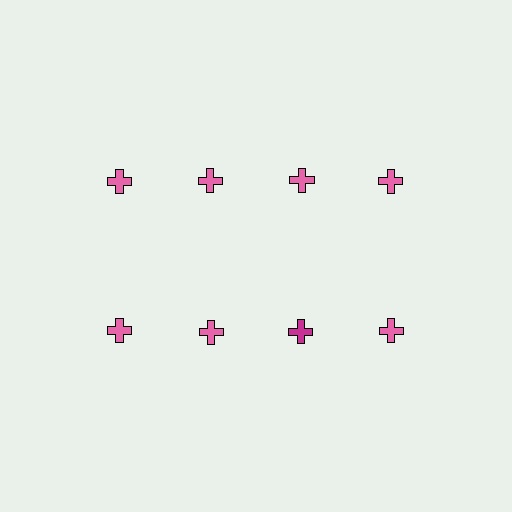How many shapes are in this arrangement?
There are 8 shapes arranged in a grid pattern.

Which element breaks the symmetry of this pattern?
The magenta cross in the second row, center column breaks the symmetry. All other shapes are pink crosses.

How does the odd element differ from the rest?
It has a different color: magenta instead of pink.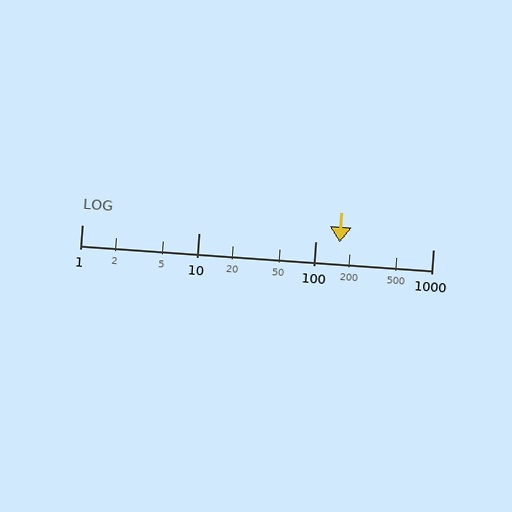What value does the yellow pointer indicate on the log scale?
The pointer indicates approximately 160.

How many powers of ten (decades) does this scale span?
The scale spans 3 decades, from 1 to 1000.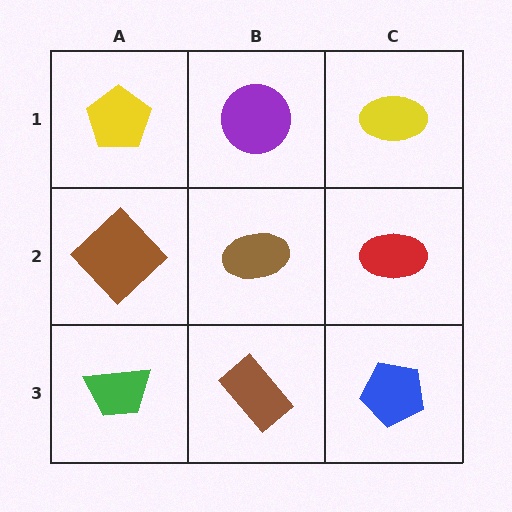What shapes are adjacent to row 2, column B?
A purple circle (row 1, column B), a brown rectangle (row 3, column B), a brown diamond (row 2, column A), a red ellipse (row 2, column C).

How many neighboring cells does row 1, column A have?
2.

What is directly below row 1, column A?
A brown diamond.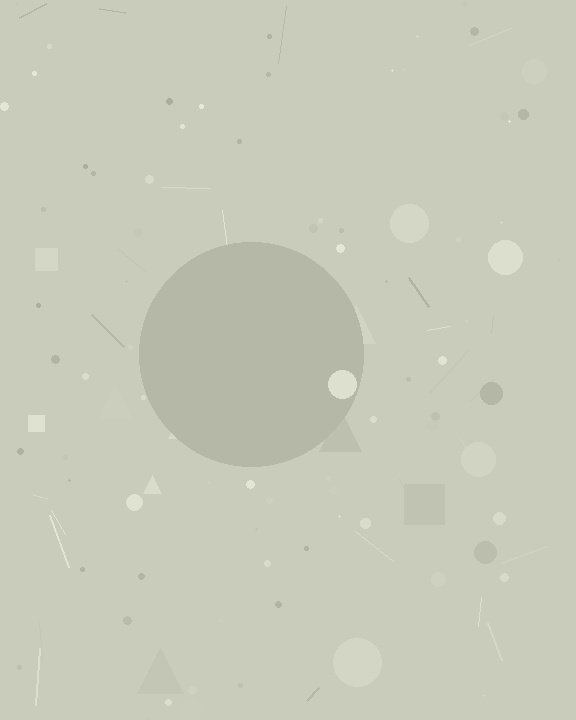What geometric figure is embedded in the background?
A circle is embedded in the background.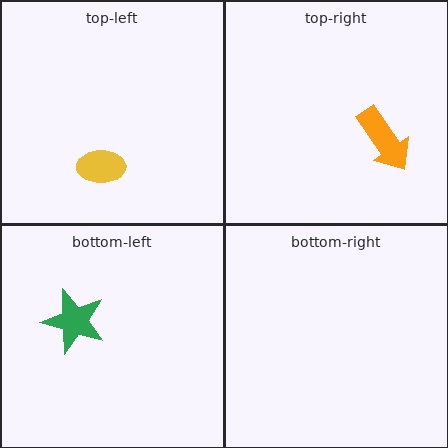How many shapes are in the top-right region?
1.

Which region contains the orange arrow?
The top-right region.